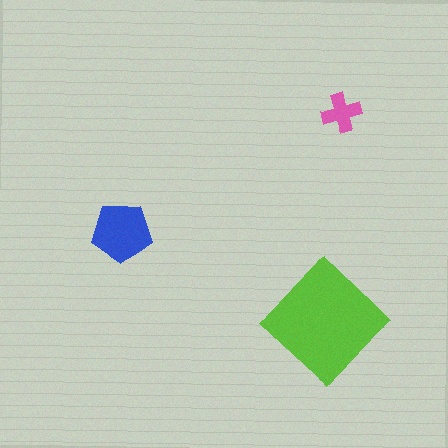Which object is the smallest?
The pink cross.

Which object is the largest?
The lime diamond.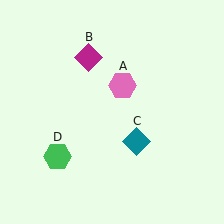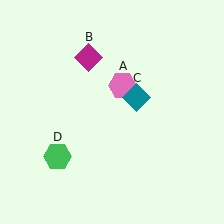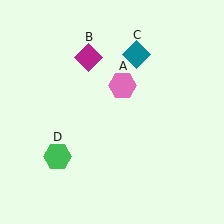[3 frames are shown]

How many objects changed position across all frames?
1 object changed position: teal diamond (object C).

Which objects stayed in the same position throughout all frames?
Pink hexagon (object A) and magenta diamond (object B) and green hexagon (object D) remained stationary.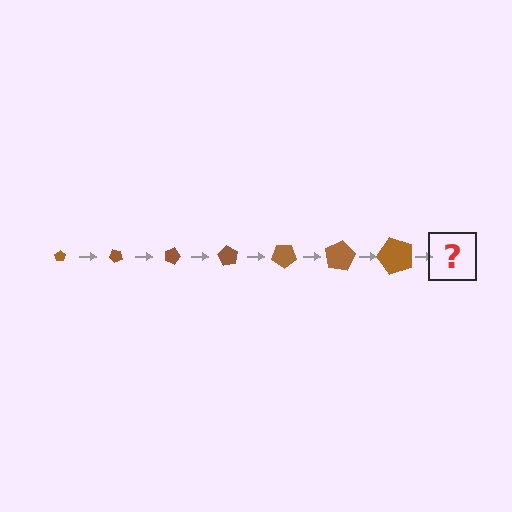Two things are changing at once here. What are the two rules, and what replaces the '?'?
The two rules are that the pentagon grows larger each step and it rotates 45 degrees each step. The '?' should be a pentagon, larger than the previous one and rotated 315 degrees from the start.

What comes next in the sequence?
The next element should be a pentagon, larger than the previous one and rotated 315 degrees from the start.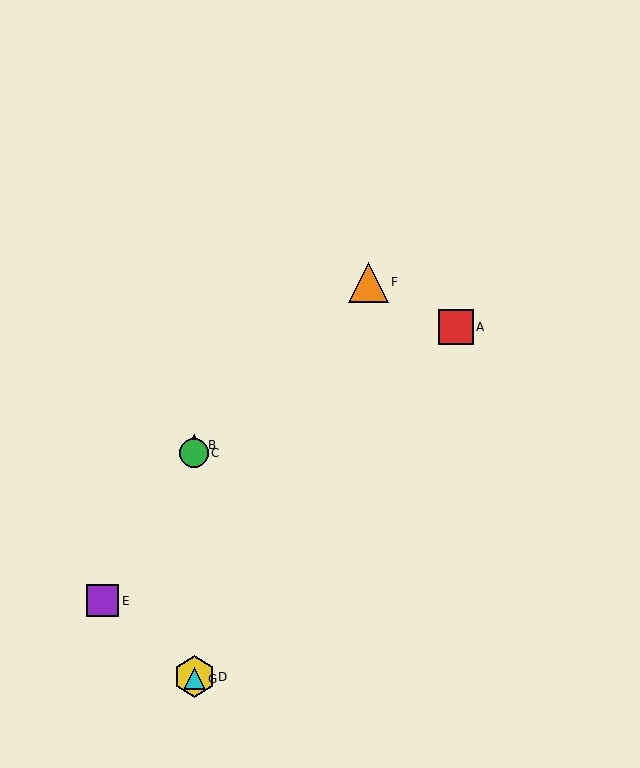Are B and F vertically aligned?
No, B is at x≈194 and F is at x≈369.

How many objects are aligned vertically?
4 objects (B, C, D, G) are aligned vertically.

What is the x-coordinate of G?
Object G is at x≈194.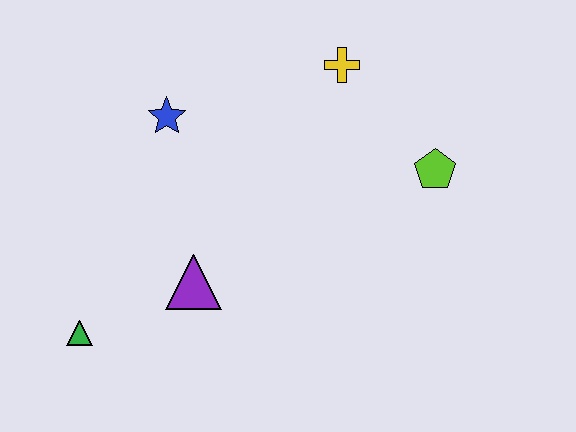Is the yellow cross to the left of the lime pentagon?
Yes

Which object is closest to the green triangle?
The purple triangle is closest to the green triangle.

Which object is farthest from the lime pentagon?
The green triangle is farthest from the lime pentagon.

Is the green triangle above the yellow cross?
No